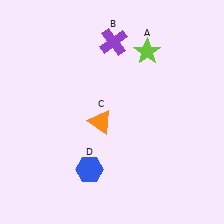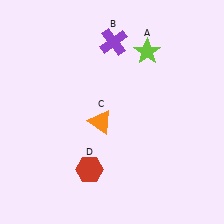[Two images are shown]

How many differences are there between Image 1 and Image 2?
There is 1 difference between the two images.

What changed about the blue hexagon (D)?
In Image 1, D is blue. In Image 2, it changed to red.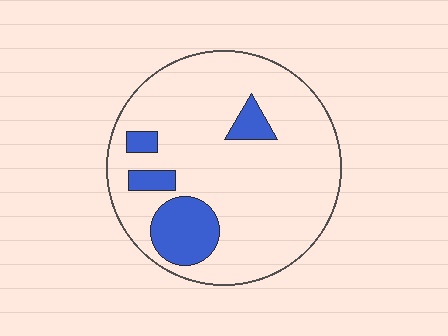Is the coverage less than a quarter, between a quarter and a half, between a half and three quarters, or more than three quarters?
Less than a quarter.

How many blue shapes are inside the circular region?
4.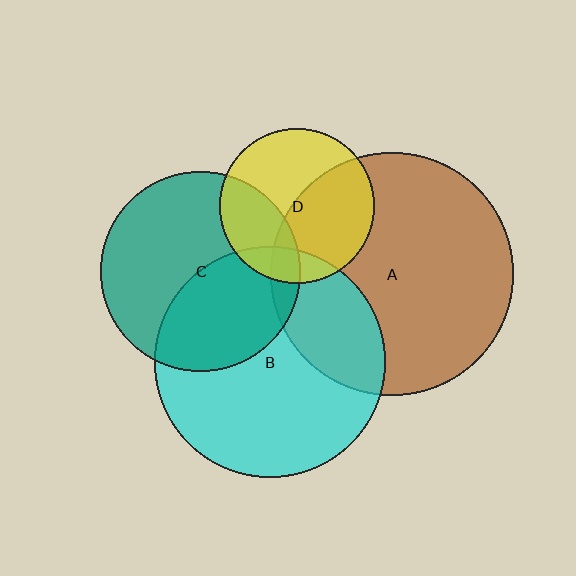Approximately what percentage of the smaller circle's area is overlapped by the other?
Approximately 25%.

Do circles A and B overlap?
Yes.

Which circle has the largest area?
Circle A (brown).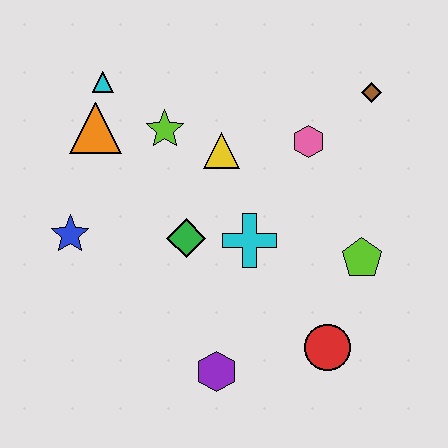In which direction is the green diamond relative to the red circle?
The green diamond is to the left of the red circle.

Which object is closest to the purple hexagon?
The red circle is closest to the purple hexagon.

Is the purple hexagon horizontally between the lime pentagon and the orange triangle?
Yes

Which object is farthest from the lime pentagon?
The cyan triangle is farthest from the lime pentagon.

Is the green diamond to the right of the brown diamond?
No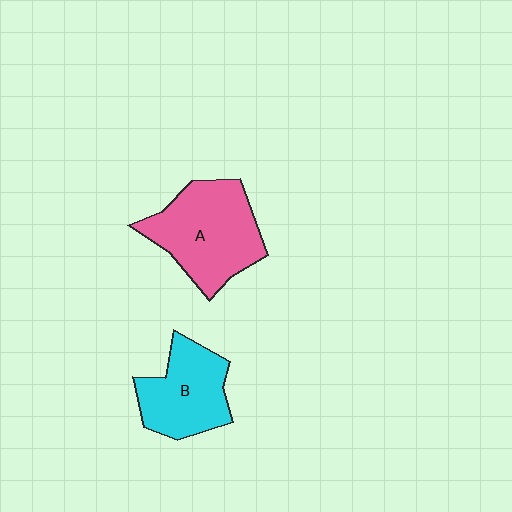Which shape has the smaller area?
Shape B (cyan).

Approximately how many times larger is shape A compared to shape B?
Approximately 1.3 times.